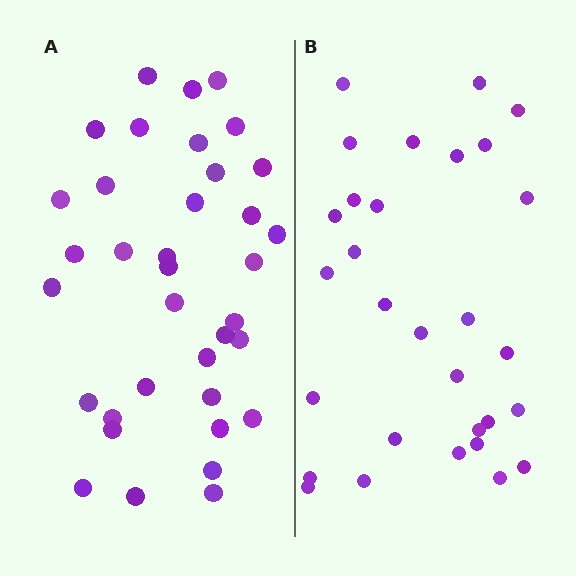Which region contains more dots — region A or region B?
Region A (the left region) has more dots.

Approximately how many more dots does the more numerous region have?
Region A has about 6 more dots than region B.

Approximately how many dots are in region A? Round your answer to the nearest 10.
About 40 dots. (The exact count is 36, which rounds to 40.)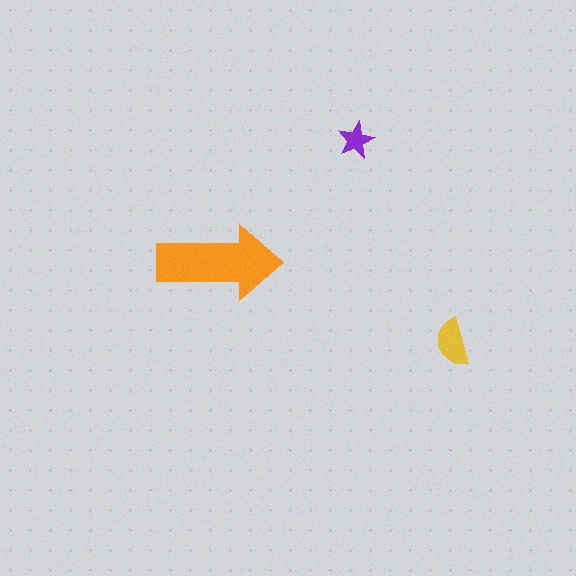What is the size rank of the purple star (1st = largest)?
3rd.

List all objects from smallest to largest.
The purple star, the yellow semicircle, the orange arrow.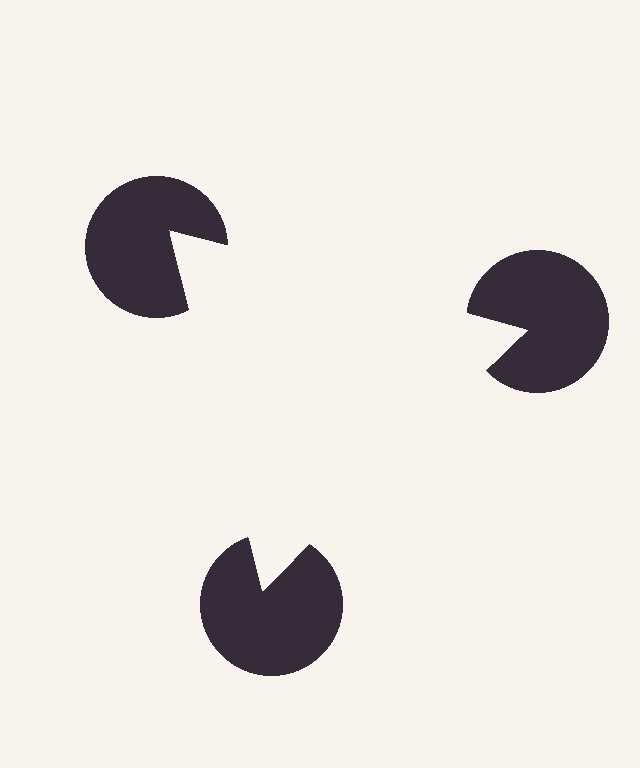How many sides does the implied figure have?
3 sides.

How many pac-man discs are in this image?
There are 3 — one at each vertex of the illusory triangle.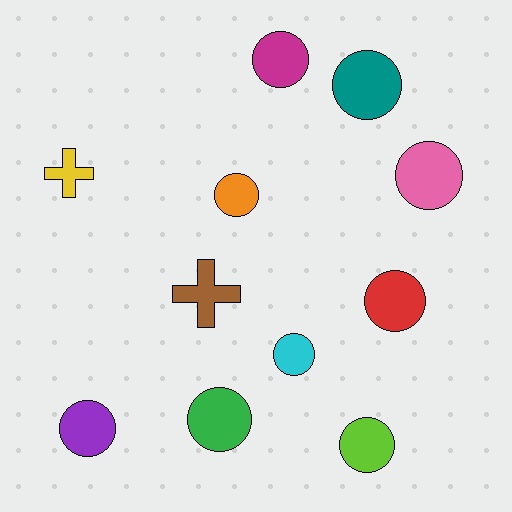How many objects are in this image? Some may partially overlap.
There are 11 objects.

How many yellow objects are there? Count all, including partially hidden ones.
There is 1 yellow object.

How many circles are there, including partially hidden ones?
There are 9 circles.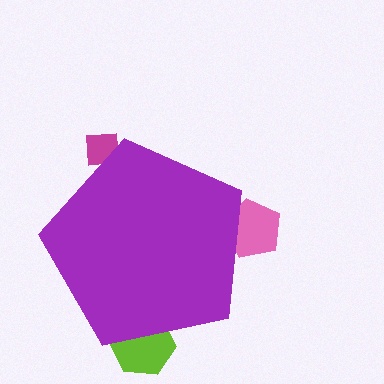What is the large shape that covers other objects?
A purple pentagon.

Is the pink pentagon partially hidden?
Yes, the pink pentagon is partially hidden behind the purple pentagon.